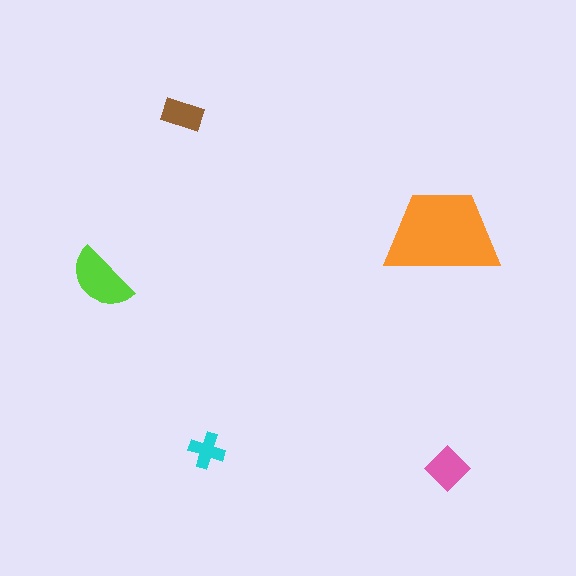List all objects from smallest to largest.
The cyan cross, the brown rectangle, the pink diamond, the lime semicircle, the orange trapezoid.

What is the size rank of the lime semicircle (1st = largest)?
2nd.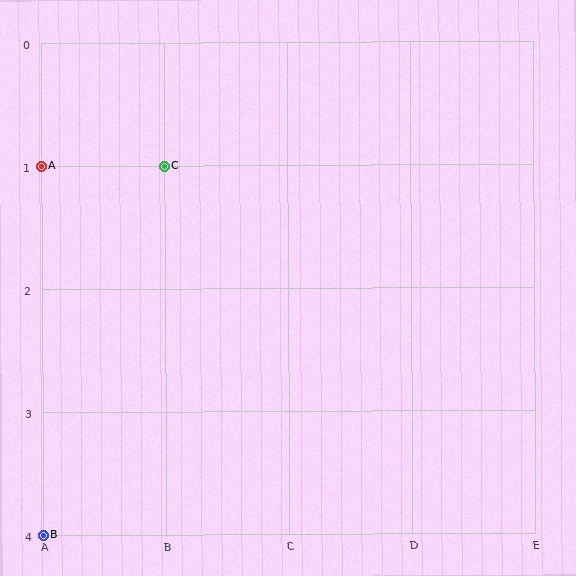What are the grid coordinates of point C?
Point C is at grid coordinates (B, 1).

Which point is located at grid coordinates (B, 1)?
Point C is at (B, 1).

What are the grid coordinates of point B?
Point B is at grid coordinates (A, 4).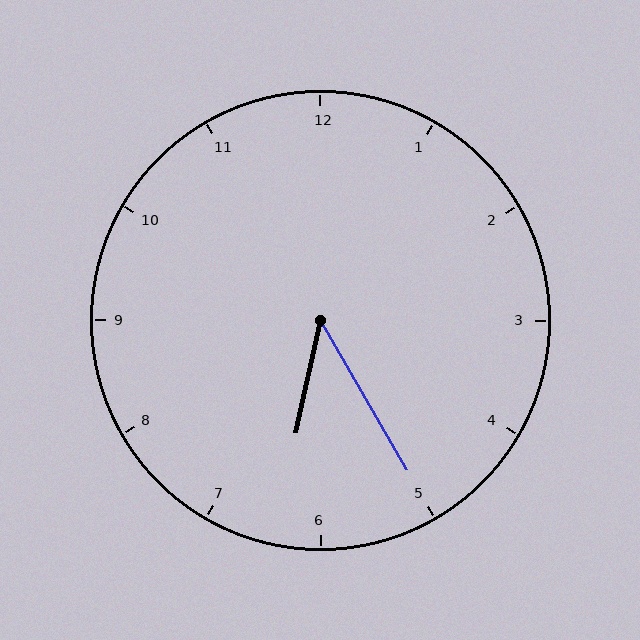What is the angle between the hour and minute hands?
Approximately 42 degrees.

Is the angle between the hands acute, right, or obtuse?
It is acute.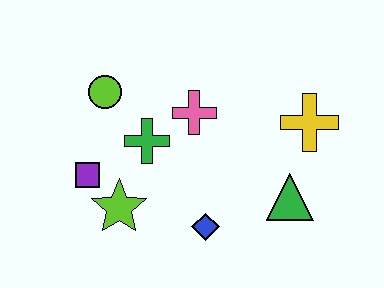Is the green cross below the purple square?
No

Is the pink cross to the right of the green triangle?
No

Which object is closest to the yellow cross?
The green triangle is closest to the yellow cross.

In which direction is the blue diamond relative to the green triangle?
The blue diamond is to the left of the green triangle.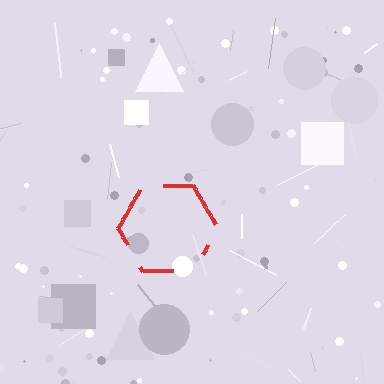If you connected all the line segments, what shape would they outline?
They would outline a hexagon.